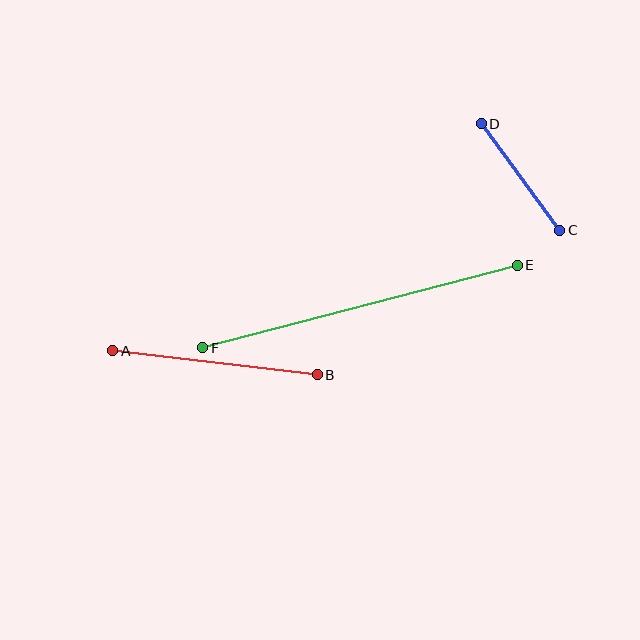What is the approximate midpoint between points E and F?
The midpoint is at approximately (360, 307) pixels.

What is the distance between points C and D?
The distance is approximately 132 pixels.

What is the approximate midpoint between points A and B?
The midpoint is at approximately (215, 363) pixels.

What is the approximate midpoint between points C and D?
The midpoint is at approximately (520, 177) pixels.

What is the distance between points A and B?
The distance is approximately 206 pixels.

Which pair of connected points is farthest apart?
Points E and F are farthest apart.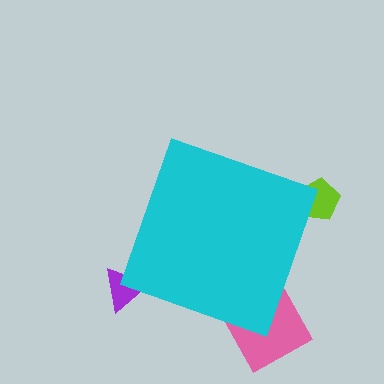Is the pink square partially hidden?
Yes, the pink square is partially hidden behind the cyan diamond.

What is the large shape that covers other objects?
A cyan diamond.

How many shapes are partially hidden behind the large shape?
3 shapes are partially hidden.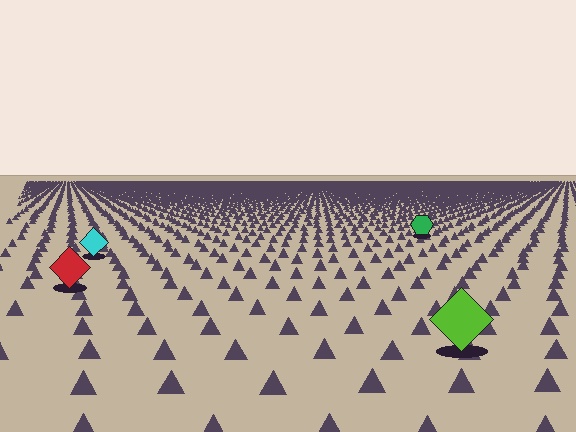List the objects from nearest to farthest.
From nearest to farthest: the lime diamond, the red diamond, the cyan diamond, the green hexagon.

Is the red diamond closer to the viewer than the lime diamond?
No. The lime diamond is closer — you can tell from the texture gradient: the ground texture is coarser near it.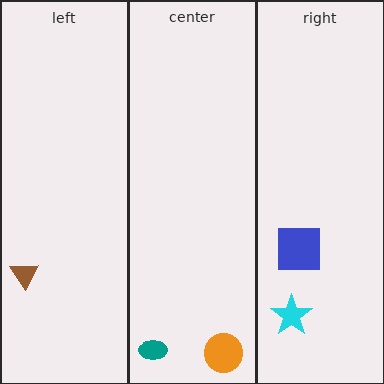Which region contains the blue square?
The right region.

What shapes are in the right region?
The cyan star, the blue square.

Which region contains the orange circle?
The center region.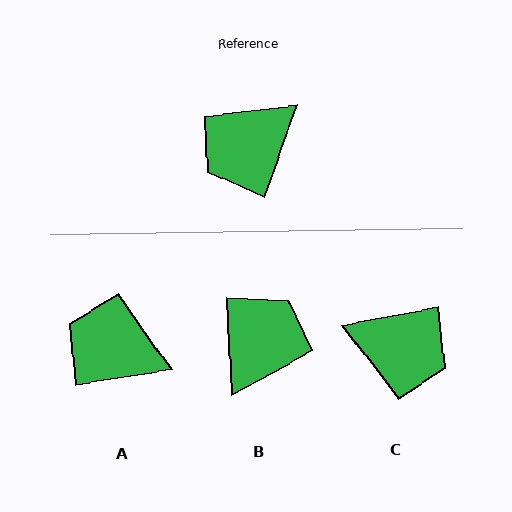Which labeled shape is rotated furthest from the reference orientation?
B, about 157 degrees away.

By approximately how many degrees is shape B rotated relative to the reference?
Approximately 157 degrees clockwise.